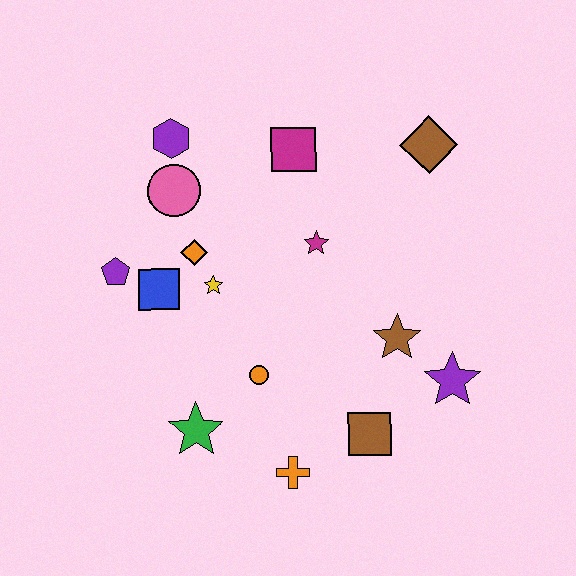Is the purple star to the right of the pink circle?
Yes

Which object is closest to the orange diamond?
The yellow star is closest to the orange diamond.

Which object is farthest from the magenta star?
The orange cross is farthest from the magenta star.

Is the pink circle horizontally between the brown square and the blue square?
Yes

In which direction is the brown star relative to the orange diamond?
The brown star is to the right of the orange diamond.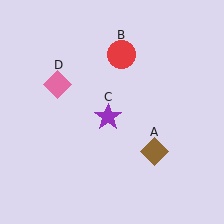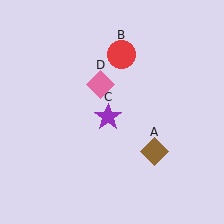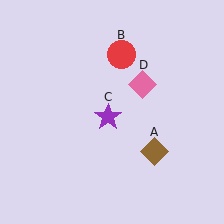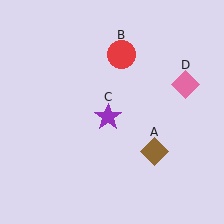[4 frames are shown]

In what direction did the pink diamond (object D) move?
The pink diamond (object D) moved right.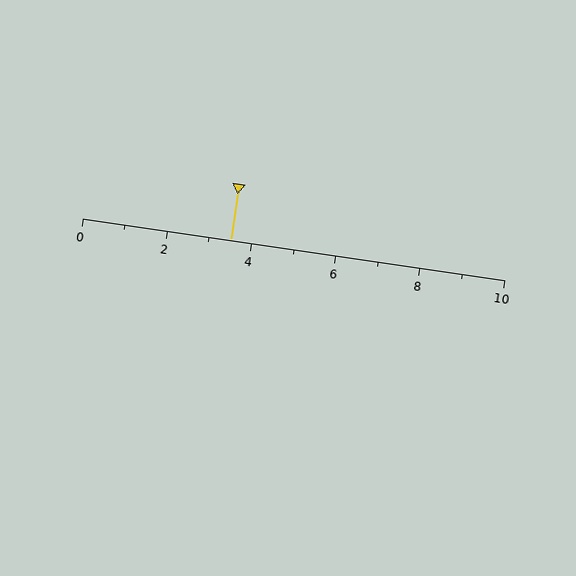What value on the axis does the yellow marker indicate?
The marker indicates approximately 3.5.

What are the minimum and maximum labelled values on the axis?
The axis runs from 0 to 10.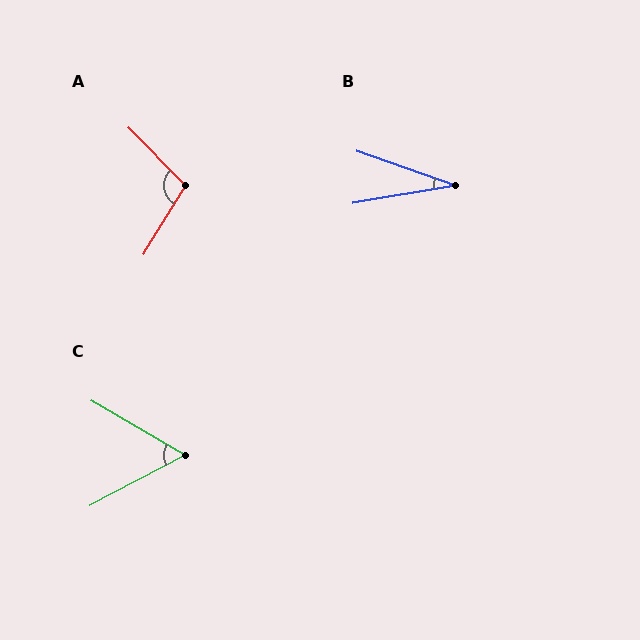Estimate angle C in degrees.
Approximately 58 degrees.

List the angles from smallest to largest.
B (29°), C (58°), A (104°).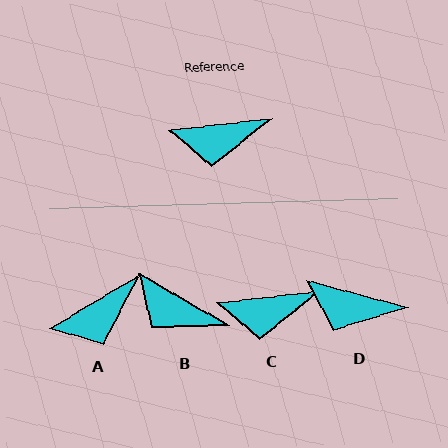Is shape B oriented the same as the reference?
No, it is off by about 37 degrees.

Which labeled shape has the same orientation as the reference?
C.